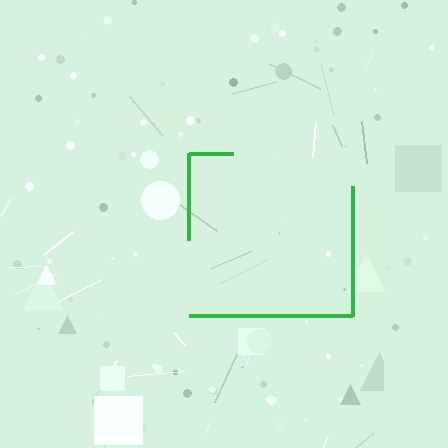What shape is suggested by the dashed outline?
The dashed outline suggests a square.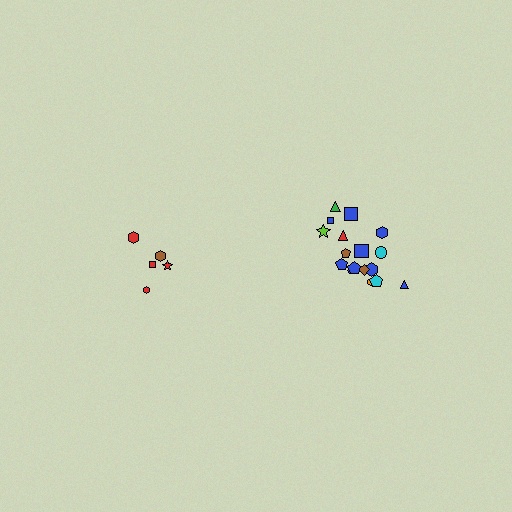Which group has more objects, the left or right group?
The right group.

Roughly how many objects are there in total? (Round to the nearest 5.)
Roughly 25 objects in total.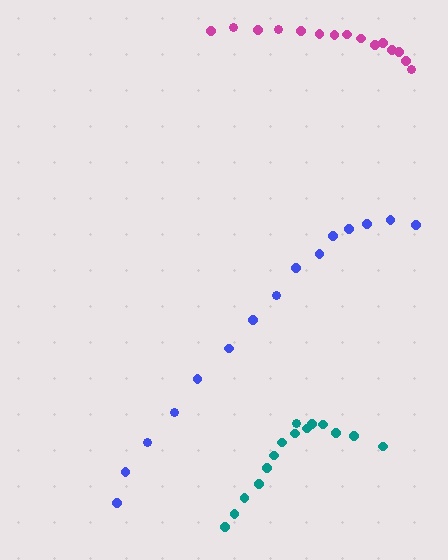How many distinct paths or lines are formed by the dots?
There are 3 distinct paths.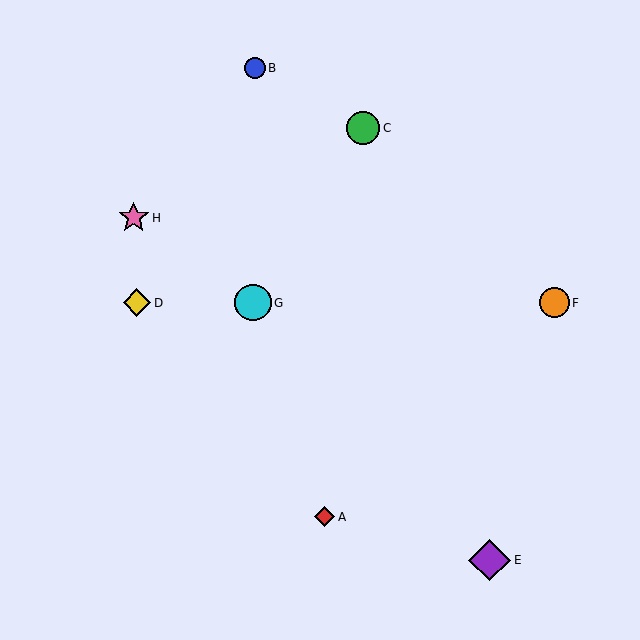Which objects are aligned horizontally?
Objects D, F, G are aligned horizontally.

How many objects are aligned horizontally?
3 objects (D, F, G) are aligned horizontally.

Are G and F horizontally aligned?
Yes, both are at y≈303.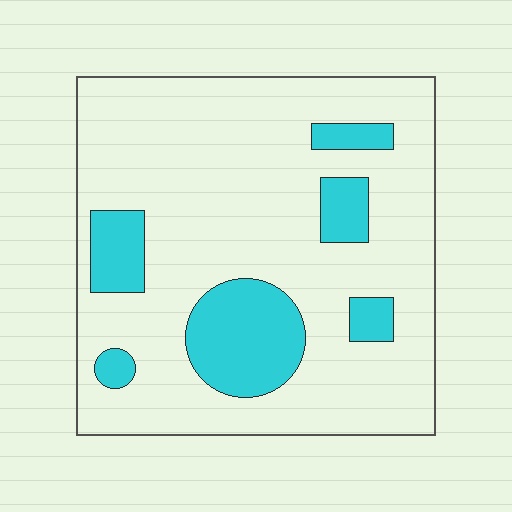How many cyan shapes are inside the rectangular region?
6.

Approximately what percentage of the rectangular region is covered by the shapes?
Approximately 20%.